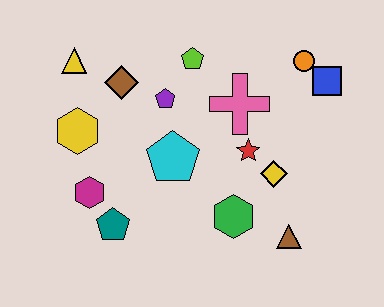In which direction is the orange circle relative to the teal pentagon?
The orange circle is to the right of the teal pentagon.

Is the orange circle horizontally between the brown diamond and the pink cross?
No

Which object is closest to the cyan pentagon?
The purple pentagon is closest to the cyan pentagon.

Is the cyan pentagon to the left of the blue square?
Yes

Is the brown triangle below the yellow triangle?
Yes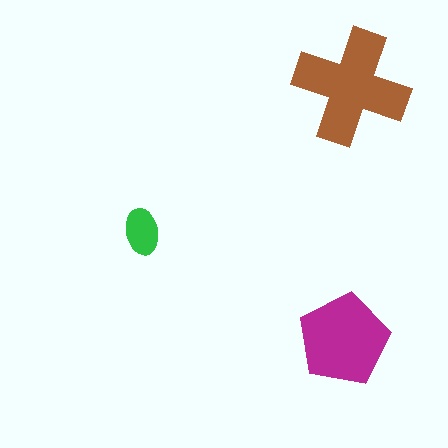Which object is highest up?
The brown cross is topmost.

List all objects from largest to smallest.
The brown cross, the magenta pentagon, the green ellipse.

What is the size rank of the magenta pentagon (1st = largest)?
2nd.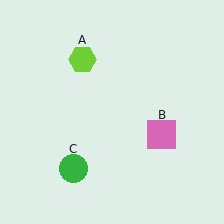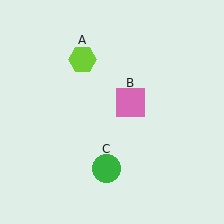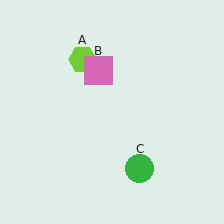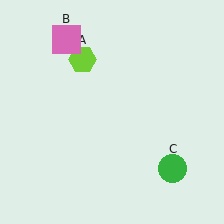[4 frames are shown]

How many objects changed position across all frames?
2 objects changed position: pink square (object B), green circle (object C).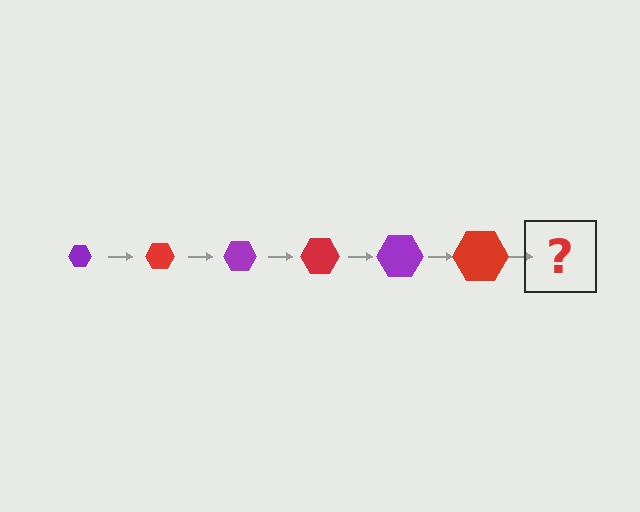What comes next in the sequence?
The next element should be a purple hexagon, larger than the previous one.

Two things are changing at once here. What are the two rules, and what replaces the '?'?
The two rules are that the hexagon grows larger each step and the color cycles through purple and red. The '?' should be a purple hexagon, larger than the previous one.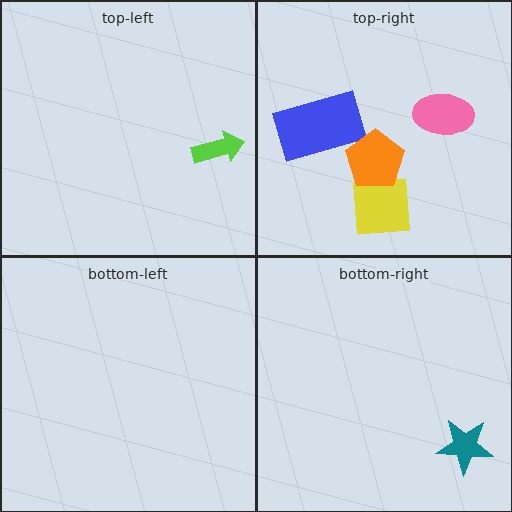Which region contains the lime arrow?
The top-left region.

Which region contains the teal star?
The bottom-right region.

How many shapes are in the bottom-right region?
1.